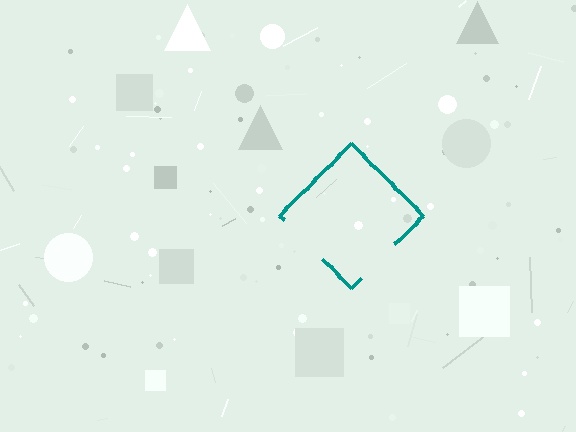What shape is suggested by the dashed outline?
The dashed outline suggests a diamond.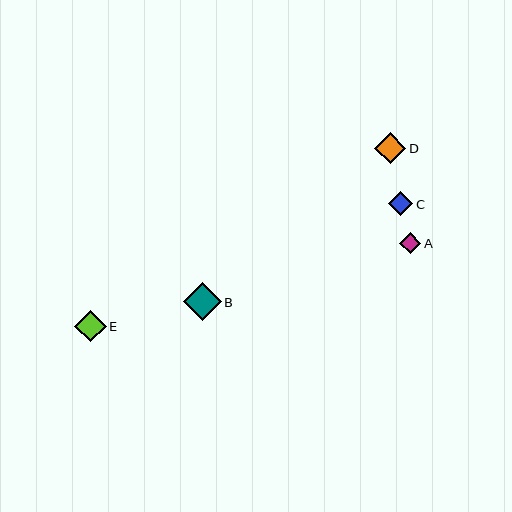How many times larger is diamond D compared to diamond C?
Diamond D is approximately 1.3 times the size of diamond C.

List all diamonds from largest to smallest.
From largest to smallest: B, E, D, C, A.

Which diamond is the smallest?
Diamond A is the smallest with a size of approximately 21 pixels.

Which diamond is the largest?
Diamond B is the largest with a size of approximately 38 pixels.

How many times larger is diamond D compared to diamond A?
Diamond D is approximately 1.5 times the size of diamond A.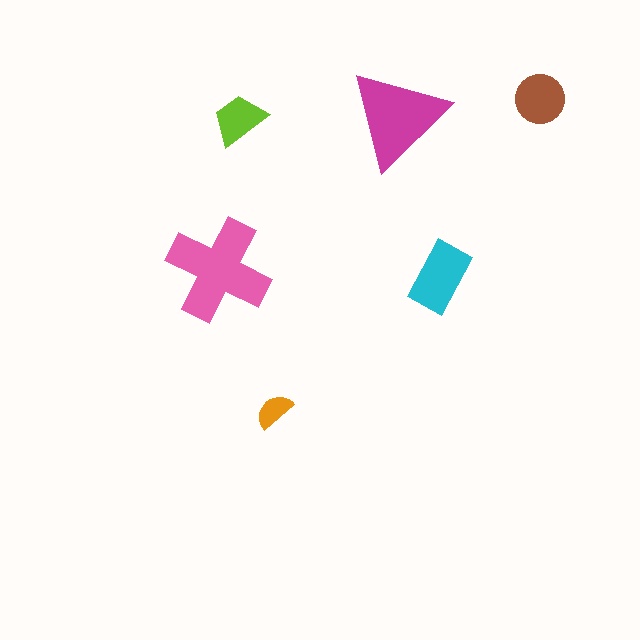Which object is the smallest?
The orange semicircle.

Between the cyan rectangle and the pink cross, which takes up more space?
The pink cross.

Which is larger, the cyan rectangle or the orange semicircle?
The cyan rectangle.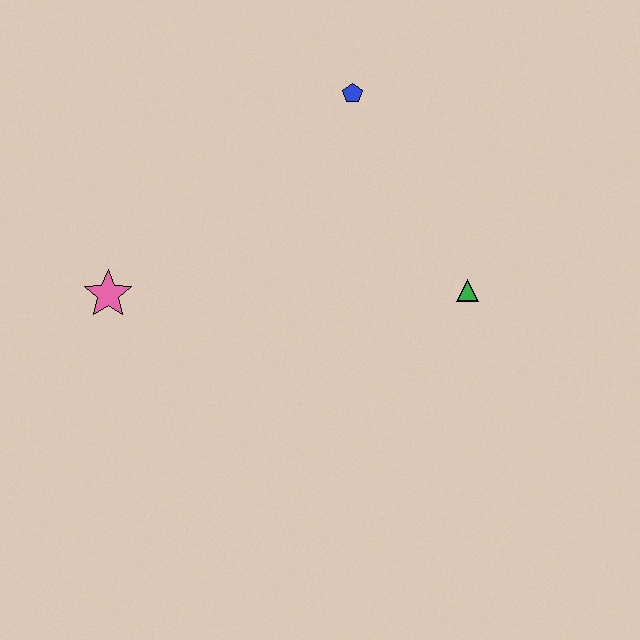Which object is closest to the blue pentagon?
The green triangle is closest to the blue pentagon.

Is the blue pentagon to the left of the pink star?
No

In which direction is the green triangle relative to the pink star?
The green triangle is to the right of the pink star.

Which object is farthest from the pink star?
The green triangle is farthest from the pink star.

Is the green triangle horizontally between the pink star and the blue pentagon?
No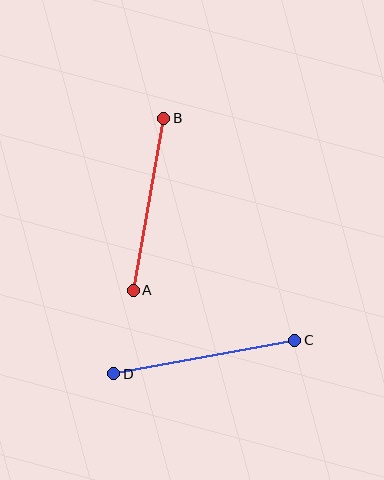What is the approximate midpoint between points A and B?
The midpoint is at approximately (149, 204) pixels.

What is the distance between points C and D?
The distance is approximately 184 pixels.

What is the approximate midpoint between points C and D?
The midpoint is at approximately (204, 357) pixels.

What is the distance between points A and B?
The distance is approximately 175 pixels.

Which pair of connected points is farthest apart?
Points C and D are farthest apart.